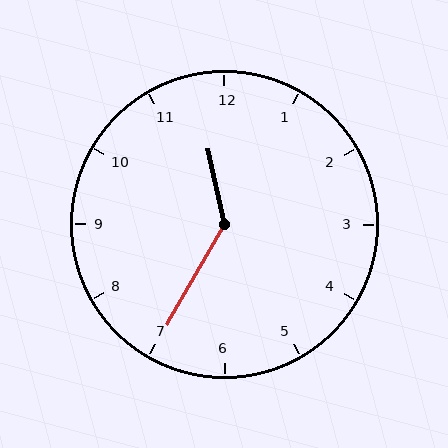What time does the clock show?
11:35.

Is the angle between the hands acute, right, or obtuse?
It is obtuse.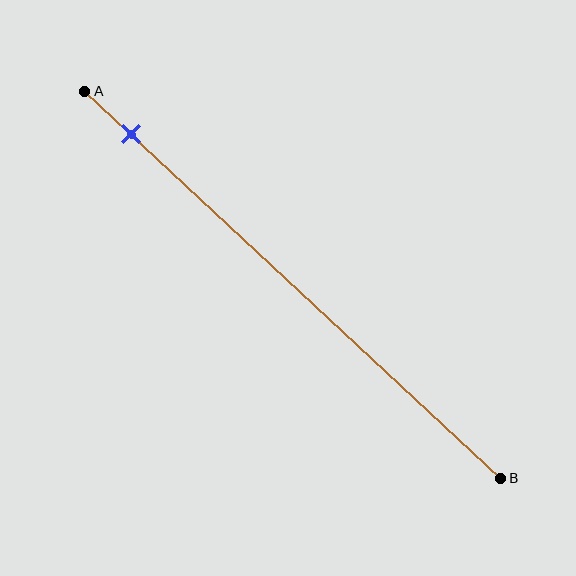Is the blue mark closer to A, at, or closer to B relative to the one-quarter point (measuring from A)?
The blue mark is closer to point A than the one-quarter point of segment AB.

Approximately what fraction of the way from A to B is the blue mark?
The blue mark is approximately 10% of the way from A to B.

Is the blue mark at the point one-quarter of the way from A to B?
No, the mark is at about 10% from A, not at the 25% one-quarter point.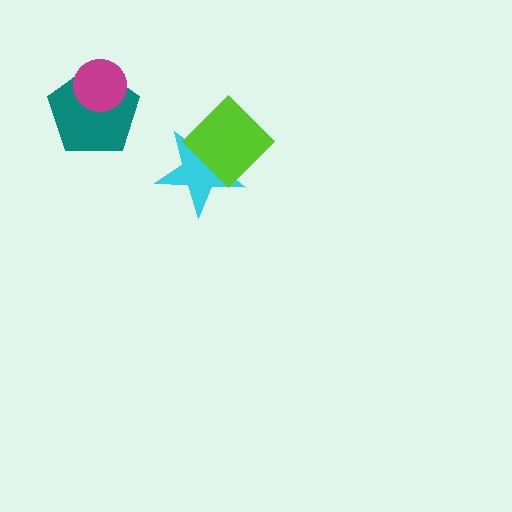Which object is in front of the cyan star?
The lime diamond is in front of the cyan star.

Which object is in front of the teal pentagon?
The magenta circle is in front of the teal pentagon.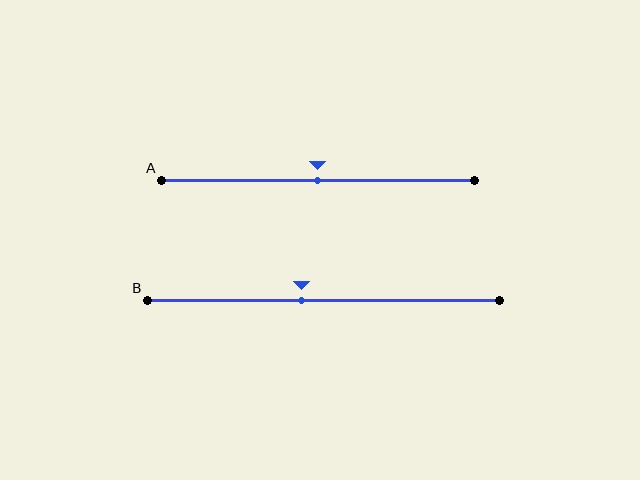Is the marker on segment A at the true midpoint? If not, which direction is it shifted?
Yes, the marker on segment A is at the true midpoint.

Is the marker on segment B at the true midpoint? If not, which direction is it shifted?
No, the marker on segment B is shifted to the left by about 6% of the segment length.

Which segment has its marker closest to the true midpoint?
Segment A has its marker closest to the true midpoint.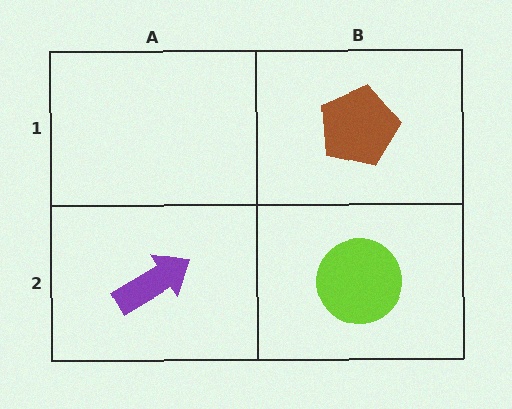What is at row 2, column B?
A lime circle.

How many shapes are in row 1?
1 shape.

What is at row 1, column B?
A brown pentagon.